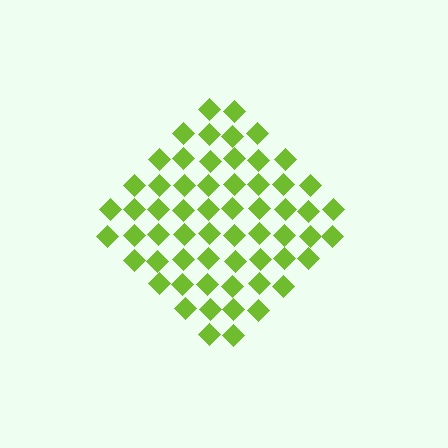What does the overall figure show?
The overall figure shows a diamond.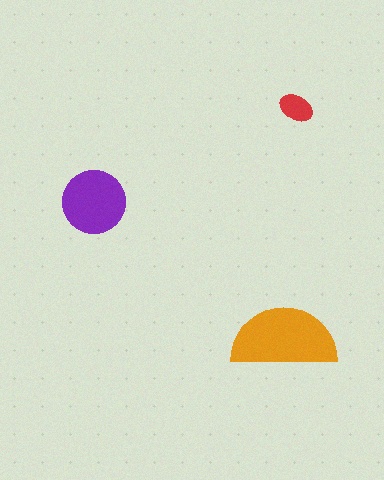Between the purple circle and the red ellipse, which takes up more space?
The purple circle.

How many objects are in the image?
There are 3 objects in the image.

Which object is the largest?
The orange semicircle.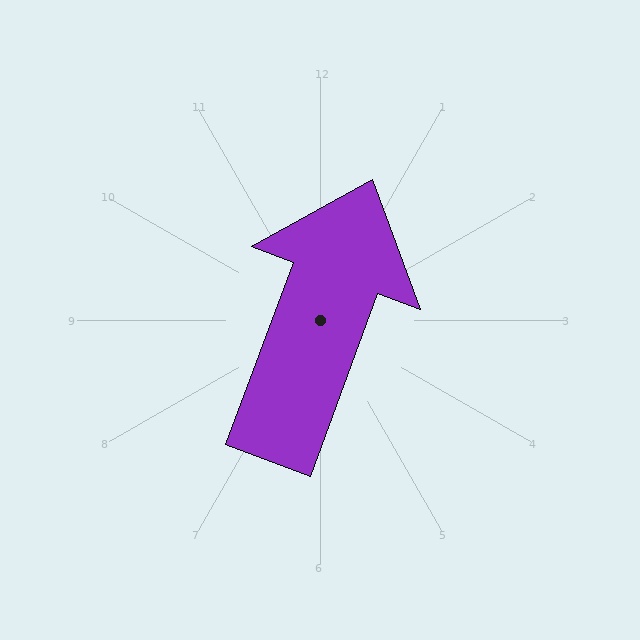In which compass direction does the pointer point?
North.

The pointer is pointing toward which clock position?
Roughly 1 o'clock.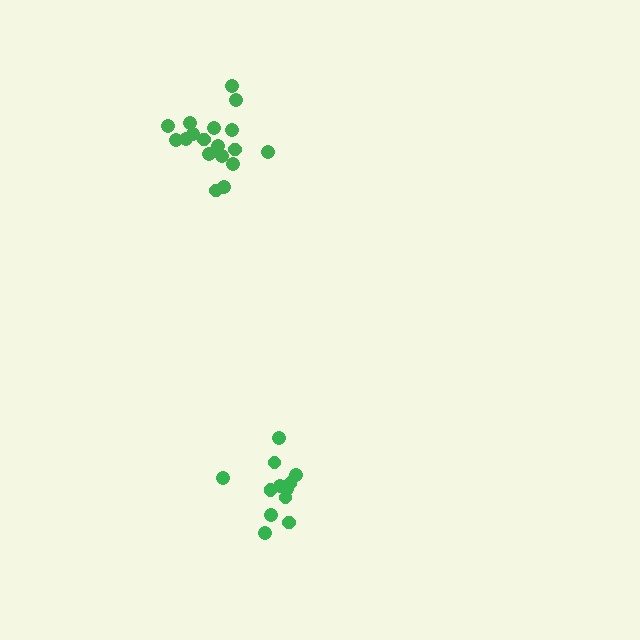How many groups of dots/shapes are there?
There are 2 groups.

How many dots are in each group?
Group 1: 12 dots, Group 2: 18 dots (30 total).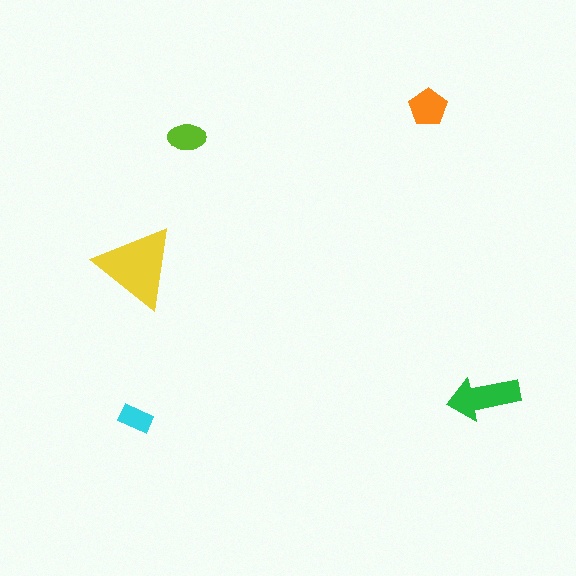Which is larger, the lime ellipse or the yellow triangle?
The yellow triangle.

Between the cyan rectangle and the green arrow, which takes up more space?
The green arrow.